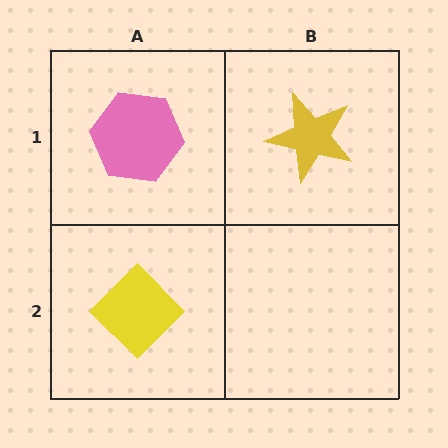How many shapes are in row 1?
2 shapes.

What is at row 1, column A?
A pink hexagon.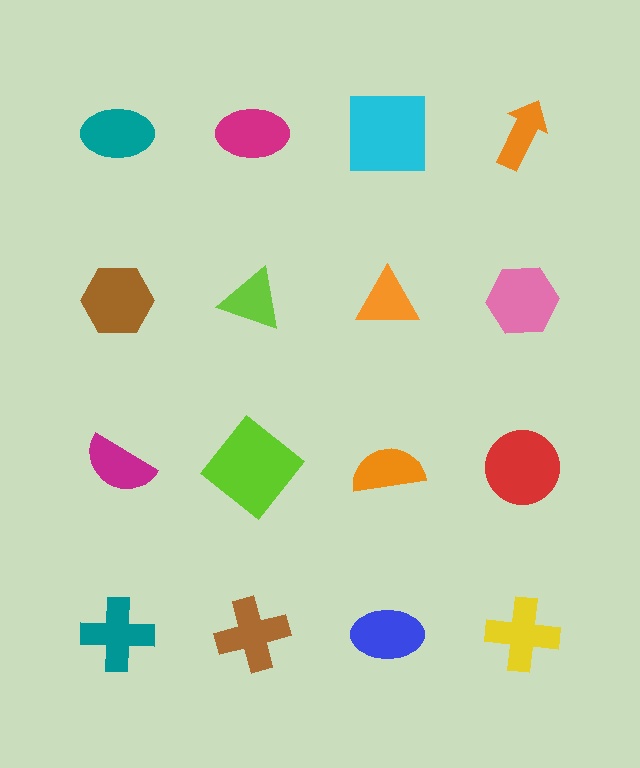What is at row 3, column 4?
A red circle.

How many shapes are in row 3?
4 shapes.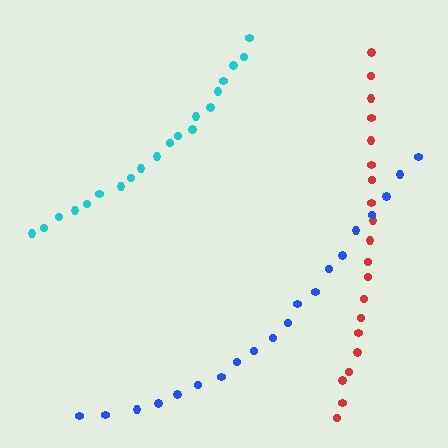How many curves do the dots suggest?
There are 3 distinct paths.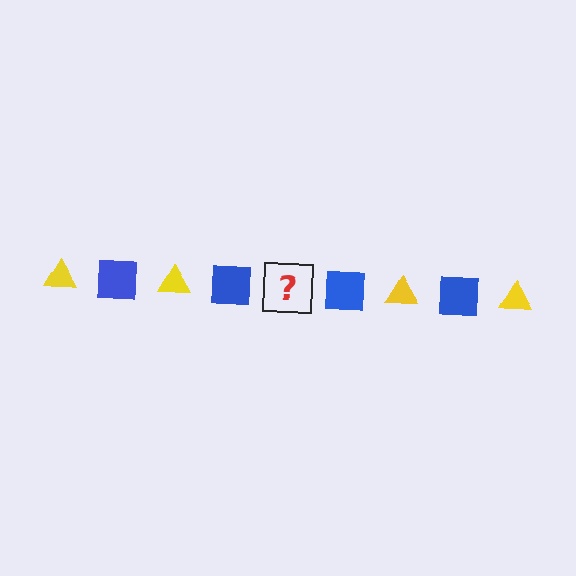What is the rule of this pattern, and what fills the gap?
The rule is that the pattern alternates between yellow triangle and blue square. The gap should be filled with a yellow triangle.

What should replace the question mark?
The question mark should be replaced with a yellow triangle.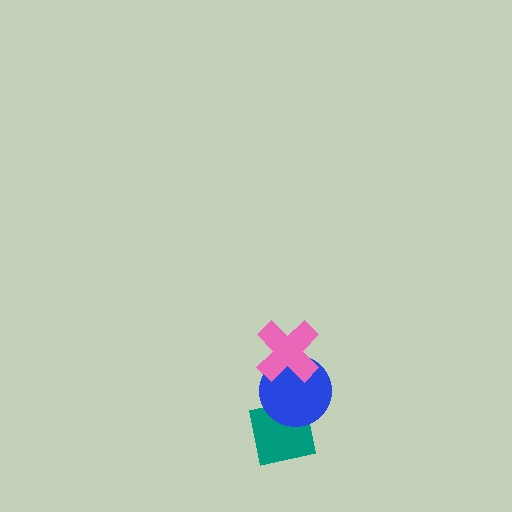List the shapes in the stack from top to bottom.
From top to bottom: the pink cross, the blue circle, the teal square.